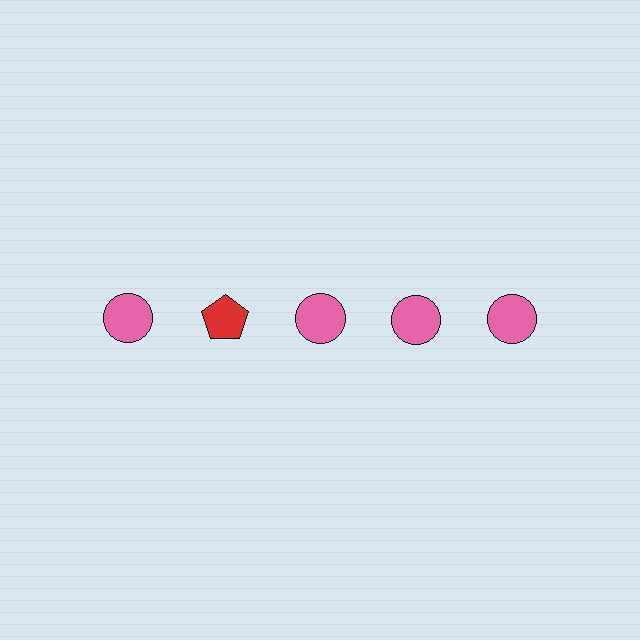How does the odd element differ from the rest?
It differs in both color (red instead of pink) and shape (pentagon instead of circle).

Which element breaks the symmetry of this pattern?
The red pentagon in the top row, second from left column breaks the symmetry. All other shapes are pink circles.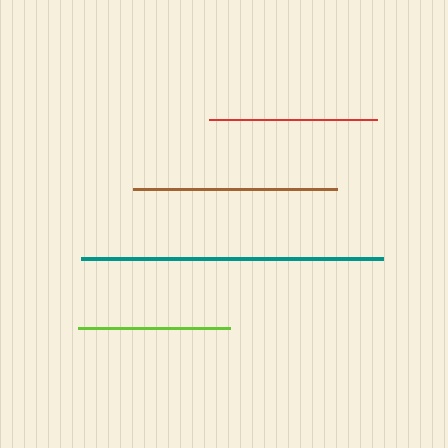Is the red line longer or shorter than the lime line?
The red line is longer than the lime line.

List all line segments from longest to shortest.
From longest to shortest: teal, brown, red, lime.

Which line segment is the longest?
The teal line is the longest at approximately 302 pixels.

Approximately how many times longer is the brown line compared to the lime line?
The brown line is approximately 1.3 times the length of the lime line.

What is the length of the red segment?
The red segment is approximately 168 pixels long.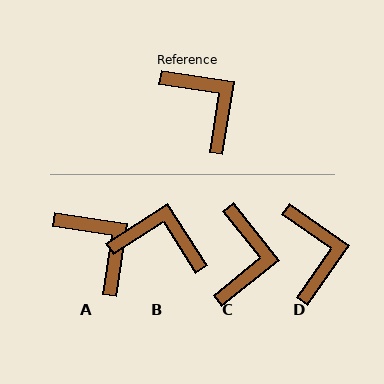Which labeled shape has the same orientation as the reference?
A.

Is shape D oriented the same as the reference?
No, it is off by about 26 degrees.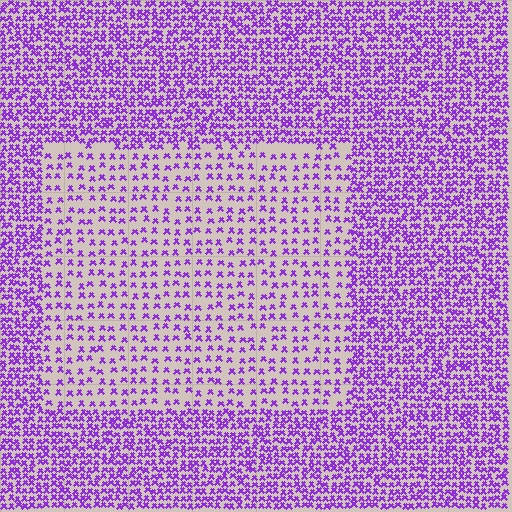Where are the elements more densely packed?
The elements are more densely packed outside the rectangle boundary.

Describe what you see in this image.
The image contains small purple elements arranged at two different densities. A rectangle-shaped region is visible where the elements are less densely packed than the surrounding area.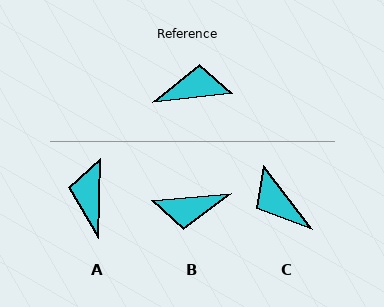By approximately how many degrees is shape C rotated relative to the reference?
Approximately 121 degrees counter-clockwise.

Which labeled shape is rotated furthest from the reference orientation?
B, about 178 degrees away.